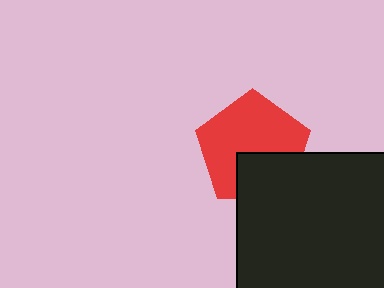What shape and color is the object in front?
The object in front is a black rectangle.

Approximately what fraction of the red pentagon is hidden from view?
Roughly 33% of the red pentagon is hidden behind the black rectangle.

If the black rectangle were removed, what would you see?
You would see the complete red pentagon.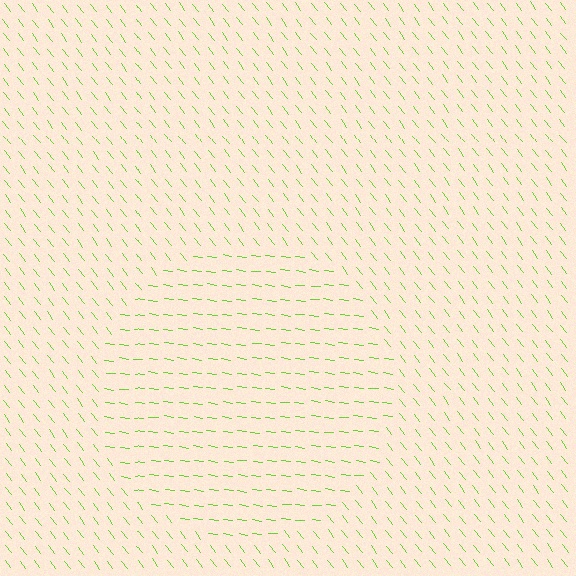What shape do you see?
I see a circle.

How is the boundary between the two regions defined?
The boundary is defined purely by a change in line orientation (approximately 45 degrees difference). All lines are the same color and thickness.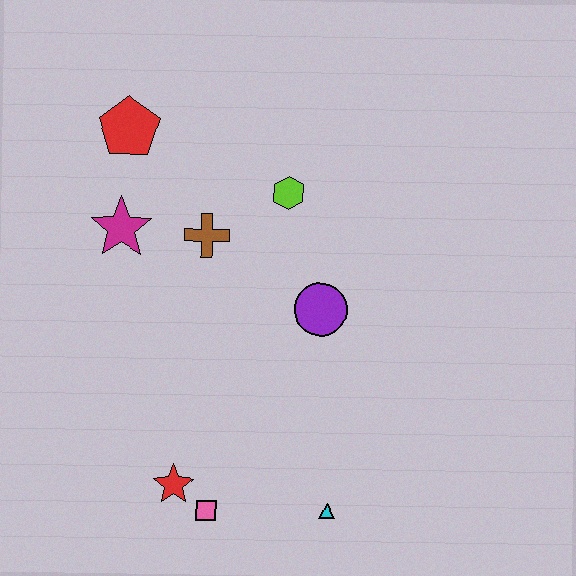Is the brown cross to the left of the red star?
No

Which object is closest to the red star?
The pink square is closest to the red star.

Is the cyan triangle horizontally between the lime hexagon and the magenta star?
No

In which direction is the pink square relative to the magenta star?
The pink square is below the magenta star.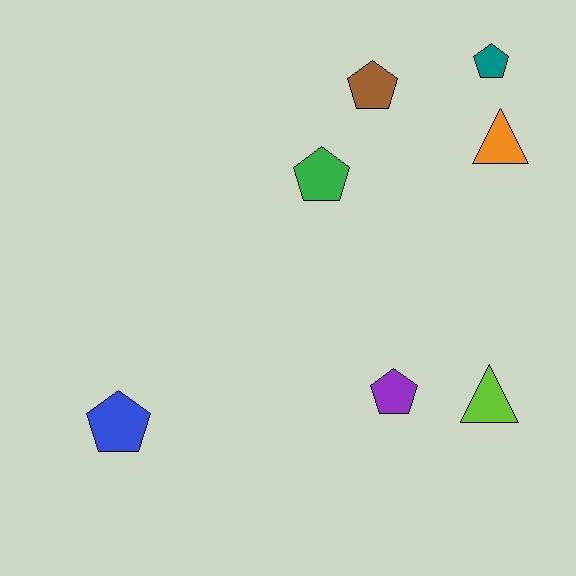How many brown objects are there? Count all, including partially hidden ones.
There is 1 brown object.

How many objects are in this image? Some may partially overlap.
There are 7 objects.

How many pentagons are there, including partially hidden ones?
There are 5 pentagons.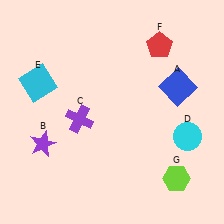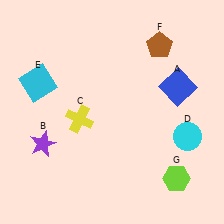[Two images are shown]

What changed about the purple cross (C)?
In Image 1, C is purple. In Image 2, it changed to yellow.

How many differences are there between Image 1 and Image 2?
There are 2 differences between the two images.